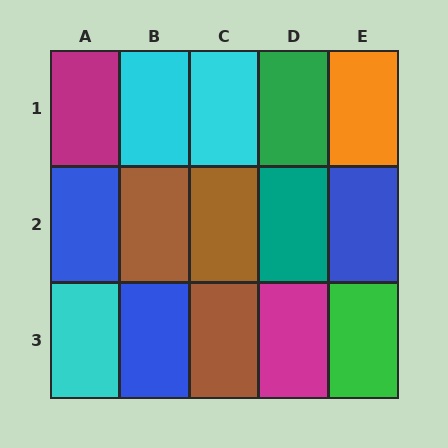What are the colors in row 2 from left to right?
Blue, brown, brown, teal, blue.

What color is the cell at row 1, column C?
Cyan.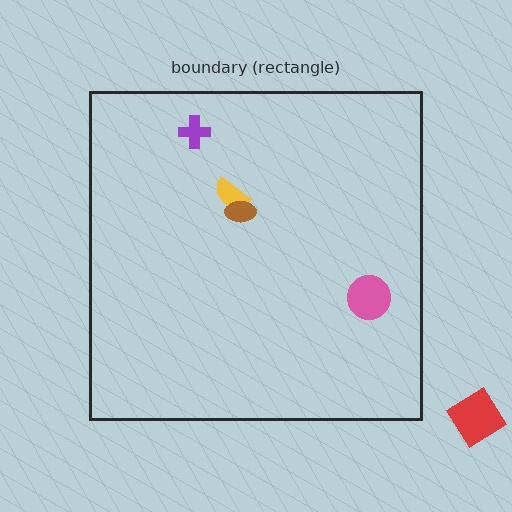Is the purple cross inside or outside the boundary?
Inside.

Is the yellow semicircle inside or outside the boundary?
Inside.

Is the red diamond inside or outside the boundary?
Outside.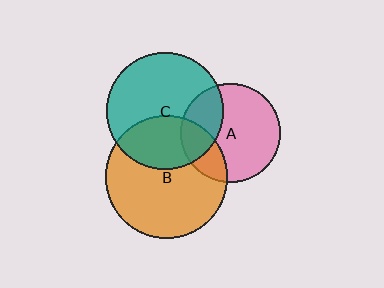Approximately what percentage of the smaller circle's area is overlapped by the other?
Approximately 25%.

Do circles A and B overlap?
Yes.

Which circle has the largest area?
Circle B (orange).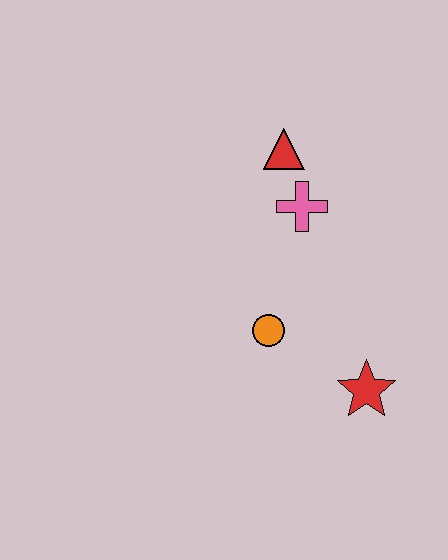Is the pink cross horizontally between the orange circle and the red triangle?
No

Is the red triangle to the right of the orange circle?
Yes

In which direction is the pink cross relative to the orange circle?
The pink cross is above the orange circle.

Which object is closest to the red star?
The orange circle is closest to the red star.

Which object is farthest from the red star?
The red triangle is farthest from the red star.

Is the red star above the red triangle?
No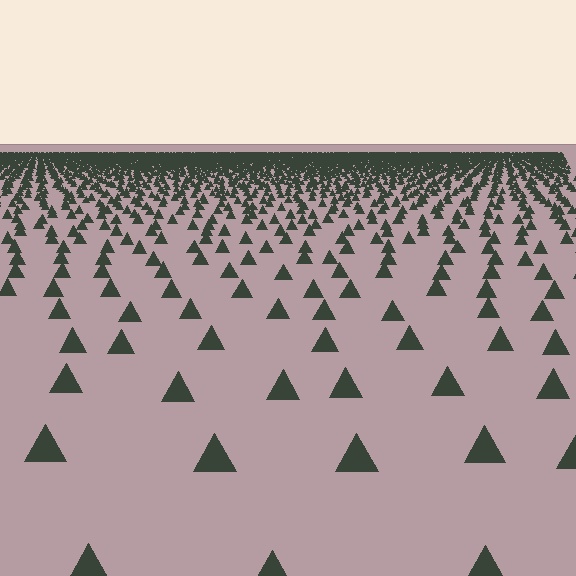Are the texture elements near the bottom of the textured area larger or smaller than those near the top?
Larger. Near the bottom, elements are closer to the viewer and appear at a bigger on-screen size.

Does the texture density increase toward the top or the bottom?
Density increases toward the top.